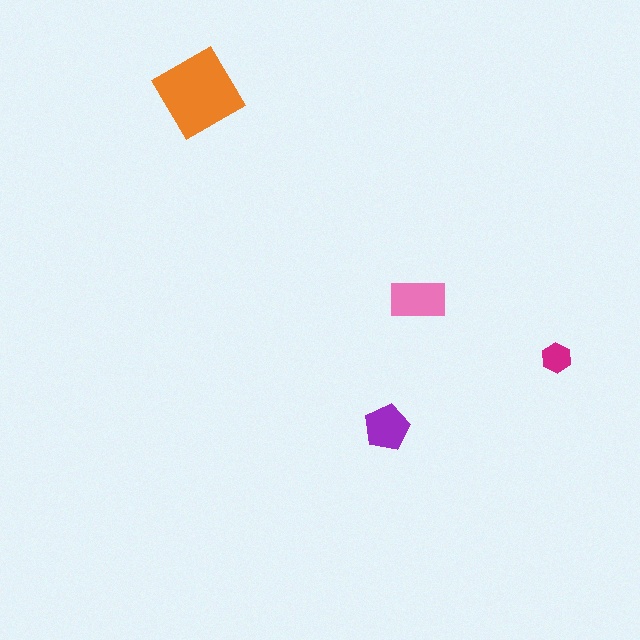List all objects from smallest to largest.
The magenta hexagon, the purple pentagon, the pink rectangle, the orange diamond.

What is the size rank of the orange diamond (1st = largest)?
1st.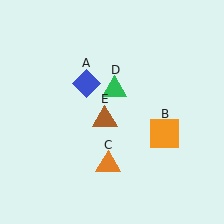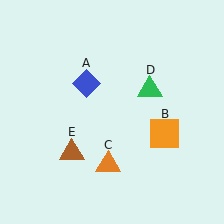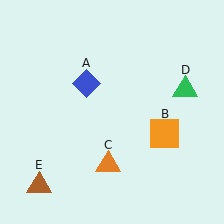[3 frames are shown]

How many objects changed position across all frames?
2 objects changed position: green triangle (object D), brown triangle (object E).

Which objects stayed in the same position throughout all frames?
Blue diamond (object A) and orange square (object B) and orange triangle (object C) remained stationary.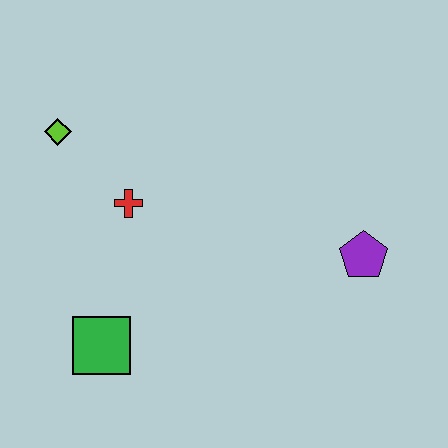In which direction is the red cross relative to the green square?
The red cross is above the green square.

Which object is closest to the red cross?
The lime diamond is closest to the red cross.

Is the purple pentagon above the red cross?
No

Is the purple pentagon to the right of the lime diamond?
Yes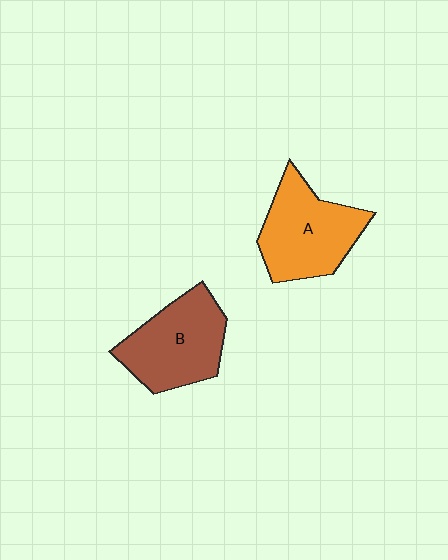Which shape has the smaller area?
Shape B (brown).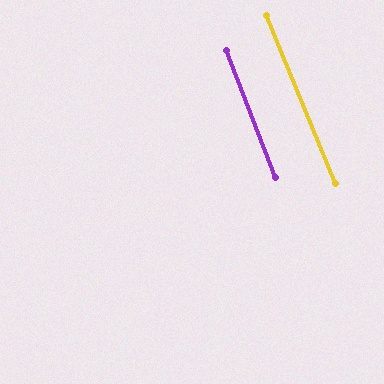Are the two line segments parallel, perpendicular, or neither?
Parallel — their directions differ by only 1.1°.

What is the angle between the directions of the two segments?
Approximately 1 degree.